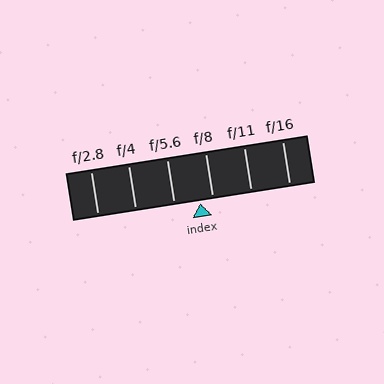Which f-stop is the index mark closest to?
The index mark is closest to f/8.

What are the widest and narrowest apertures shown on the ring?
The widest aperture shown is f/2.8 and the narrowest is f/16.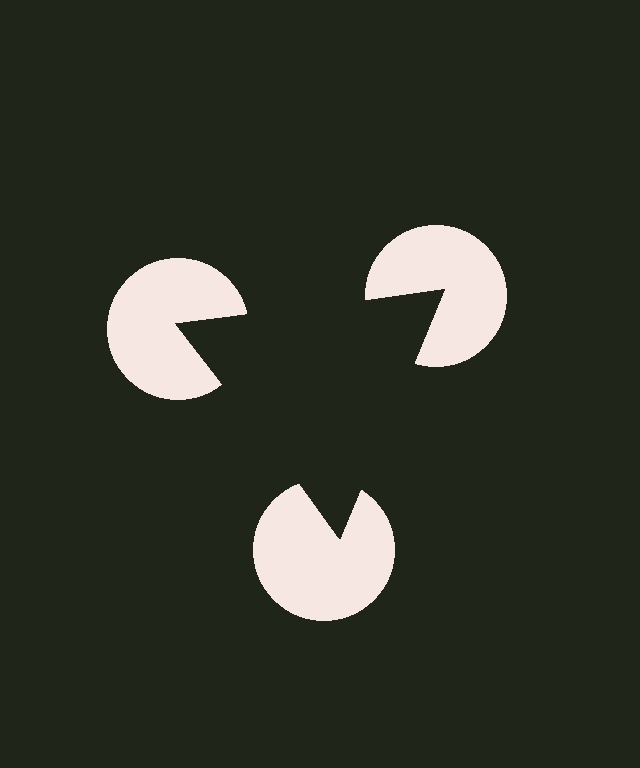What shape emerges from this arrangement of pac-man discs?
An illusory triangle — its edges are inferred from the aligned wedge cuts in the pac-man discs, not physically drawn.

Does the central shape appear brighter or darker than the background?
It typically appears slightly darker than the background, even though no actual brightness change is drawn.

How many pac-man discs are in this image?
There are 3 — one at each vertex of the illusory triangle.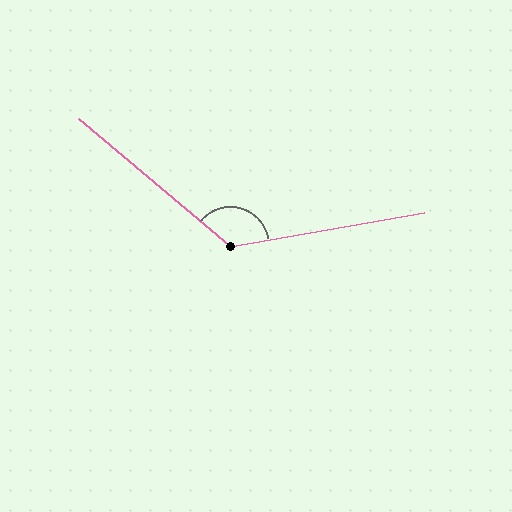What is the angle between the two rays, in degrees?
Approximately 130 degrees.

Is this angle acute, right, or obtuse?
It is obtuse.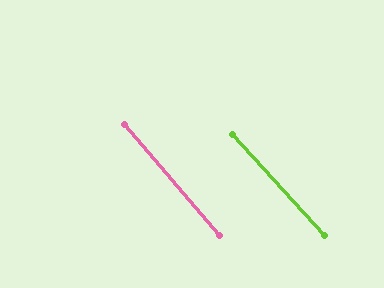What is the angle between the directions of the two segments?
Approximately 2 degrees.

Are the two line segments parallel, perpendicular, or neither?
Parallel — their directions differ by only 1.9°.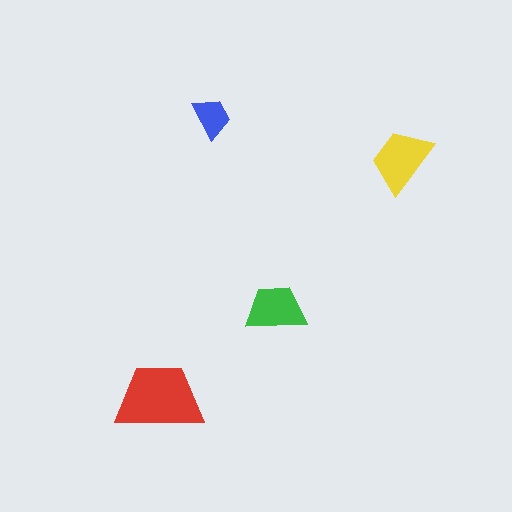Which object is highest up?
The blue trapezoid is topmost.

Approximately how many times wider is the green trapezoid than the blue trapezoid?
About 1.5 times wider.